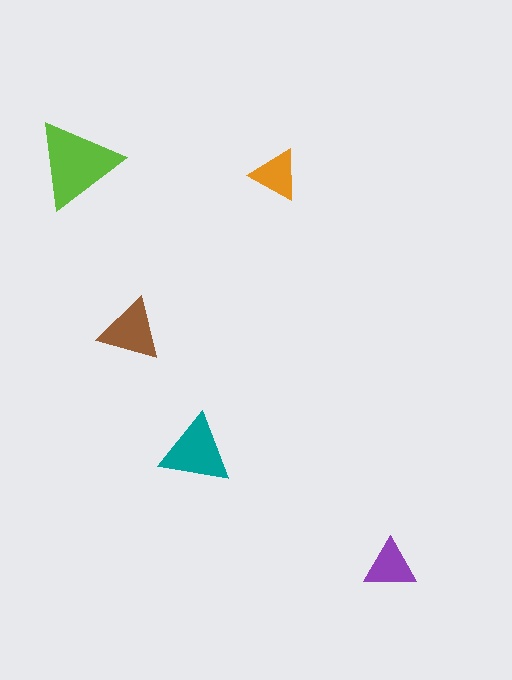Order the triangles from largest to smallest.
the lime one, the teal one, the brown one, the purple one, the orange one.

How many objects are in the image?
There are 5 objects in the image.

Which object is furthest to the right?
The purple triangle is rightmost.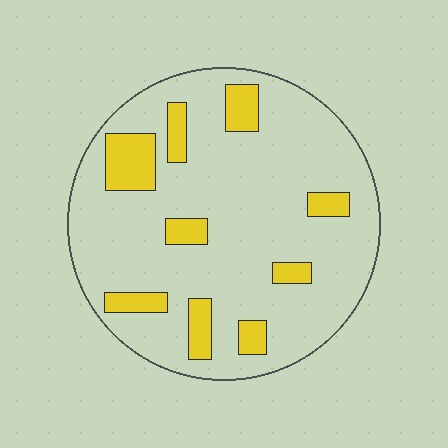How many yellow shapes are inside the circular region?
9.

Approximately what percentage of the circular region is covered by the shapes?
Approximately 15%.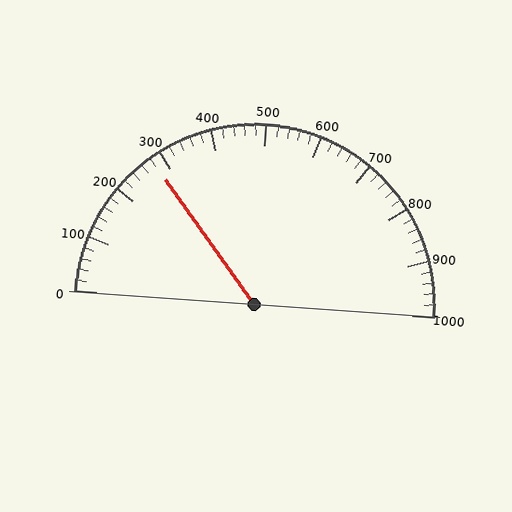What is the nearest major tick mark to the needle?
The nearest major tick mark is 300.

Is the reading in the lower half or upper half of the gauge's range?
The reading is in the lower half of the range (0 to 1000).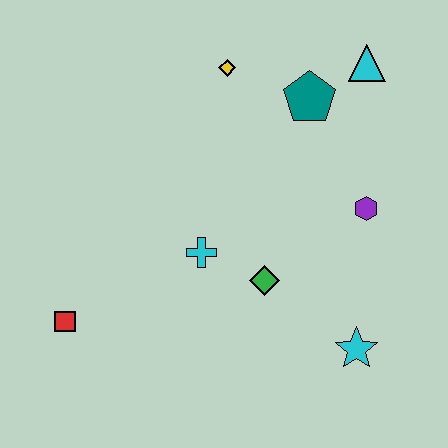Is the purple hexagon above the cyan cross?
Yes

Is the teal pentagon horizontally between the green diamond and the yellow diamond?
No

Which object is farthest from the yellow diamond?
The cyan star is farthest from the yellow diamond.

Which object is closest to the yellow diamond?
The teal pentagon is closest to the yellow diamond.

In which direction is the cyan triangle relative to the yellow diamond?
The cyan triangle is to the right of the yellow diamond.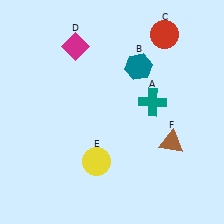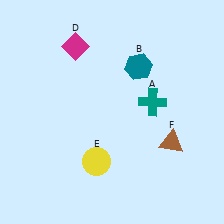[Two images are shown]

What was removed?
The red circle (C) was removed in Image 2.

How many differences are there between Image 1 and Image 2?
There is 1 difference between the two images.